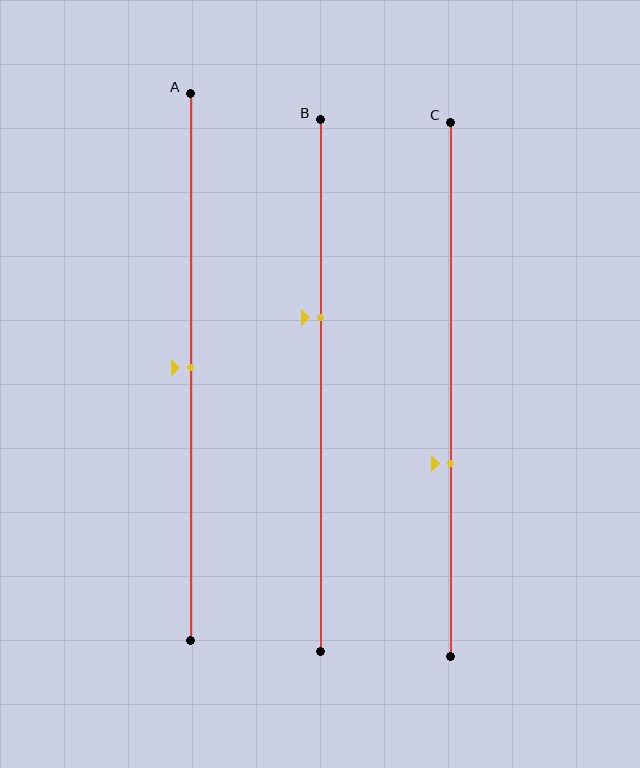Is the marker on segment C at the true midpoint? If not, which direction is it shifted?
No, the marker on segment C is shifted downward by about 14% of the segment length.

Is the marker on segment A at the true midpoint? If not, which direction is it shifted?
Yes, the marker on segment A is at the true midpoint.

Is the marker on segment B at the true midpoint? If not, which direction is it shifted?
No, the marker on segment B is shifted upward by about 13% of the segment length.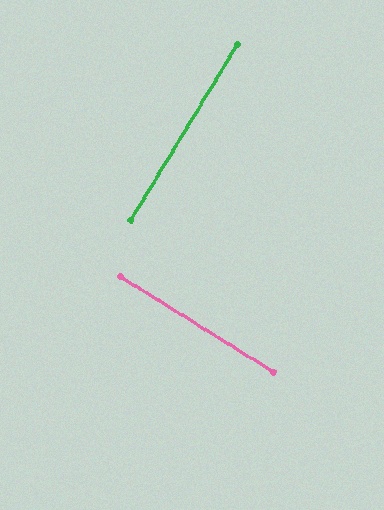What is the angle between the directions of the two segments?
Approximately 89 degrees.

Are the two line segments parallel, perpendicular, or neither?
Perpendicular — they meet at approximately 89°.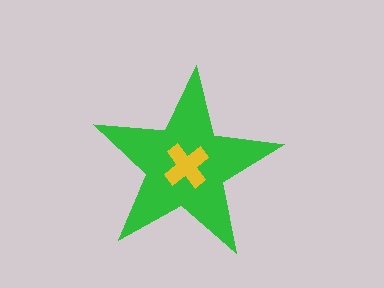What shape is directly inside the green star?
The yellow cross.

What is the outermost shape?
The green star.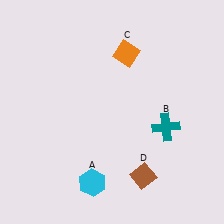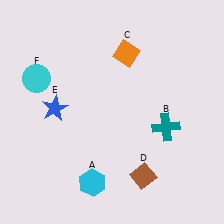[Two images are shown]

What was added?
A blue star (E), a cyan circle (F) were added in Image 2.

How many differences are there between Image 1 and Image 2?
There are 2 differences between the two images.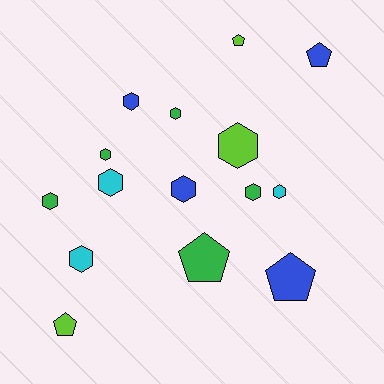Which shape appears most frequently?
Hexagon, with 10 objects.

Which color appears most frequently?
Green, with 5 objects.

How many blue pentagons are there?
There are 2 blue pentagons.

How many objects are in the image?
There are 15 objects.